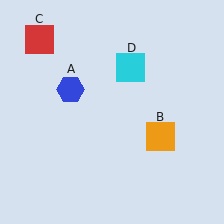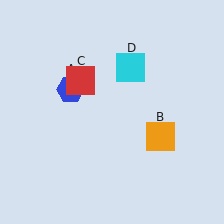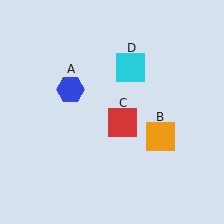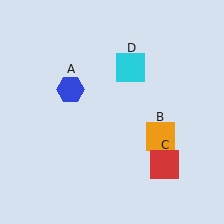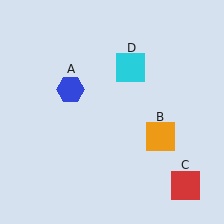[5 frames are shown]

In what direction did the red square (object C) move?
The red square (object C) moved down and to the right.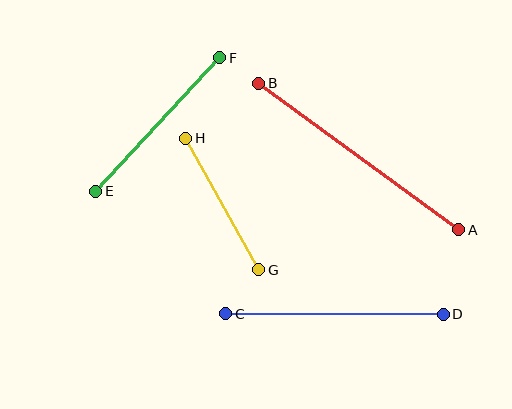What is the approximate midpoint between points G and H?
The midpoint is at approximately (222, 204) pixels.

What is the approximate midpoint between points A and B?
The midpoint is at approximately (359, 157) pixels.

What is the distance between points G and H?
The distance is approximately 150 pixels.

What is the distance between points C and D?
The distance is approximately 217 pixels.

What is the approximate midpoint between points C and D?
The midpoint is at approximately (334, 314) pixels.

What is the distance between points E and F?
The distance is approximately 182 pixels.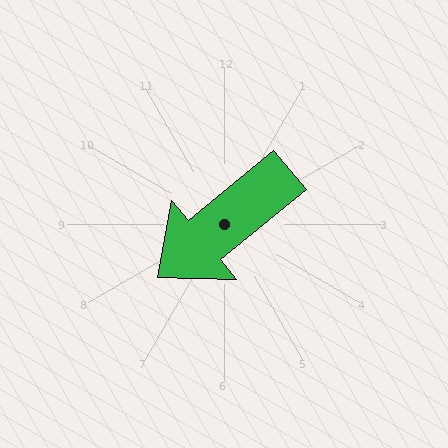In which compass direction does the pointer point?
Southwest.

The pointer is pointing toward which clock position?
Roughly 8 o'clock.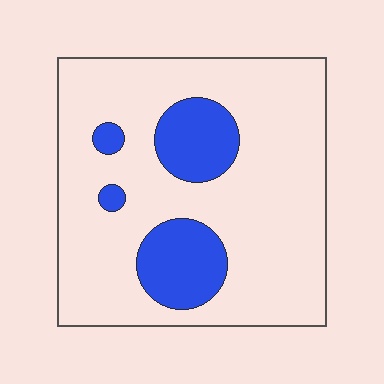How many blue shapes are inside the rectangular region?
4.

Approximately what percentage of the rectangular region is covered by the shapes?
Approximately 20%.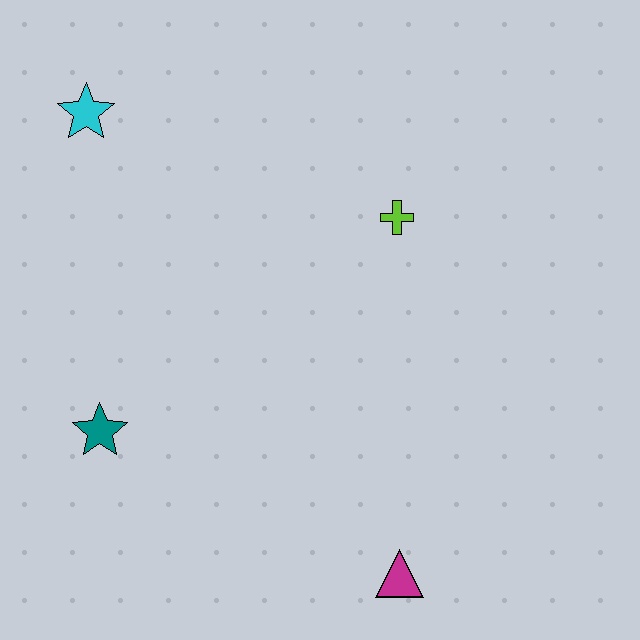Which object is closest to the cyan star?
The teal star is closest to the cyan star.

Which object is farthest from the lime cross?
The teal star is farthest from the lime cross.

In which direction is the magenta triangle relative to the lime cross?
The magenta triangle is below the lime cross.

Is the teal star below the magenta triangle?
No